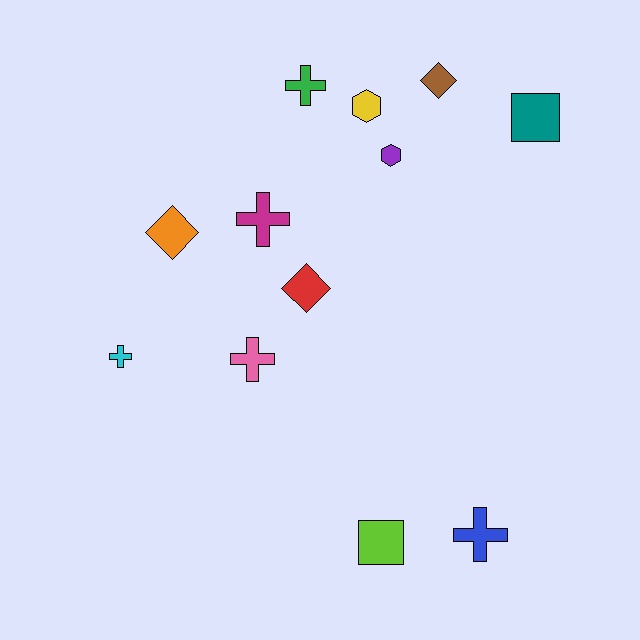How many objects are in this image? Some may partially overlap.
There are 12 objects.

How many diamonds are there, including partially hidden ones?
There are 3 diamonds.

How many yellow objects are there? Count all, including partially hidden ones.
There is 1 yellow object.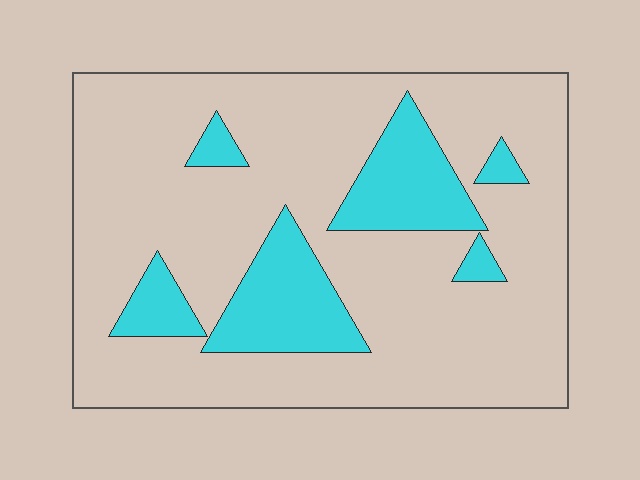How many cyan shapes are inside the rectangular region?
6.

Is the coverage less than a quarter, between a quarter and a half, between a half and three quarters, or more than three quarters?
Less than a quarter.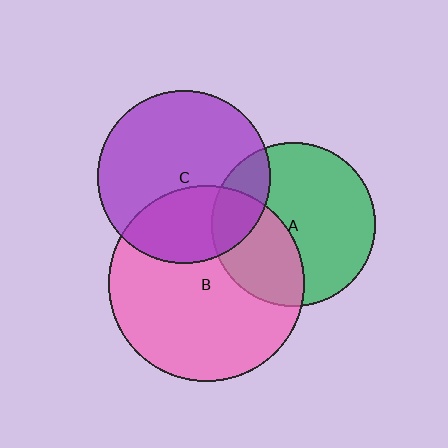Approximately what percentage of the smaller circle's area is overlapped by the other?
Approximately 20%.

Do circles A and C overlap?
Yes.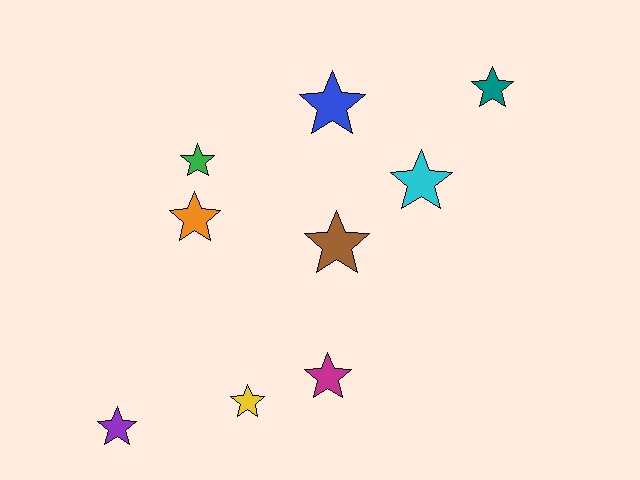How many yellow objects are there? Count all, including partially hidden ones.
There is 1 yellow object.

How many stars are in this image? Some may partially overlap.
There are 9 stars.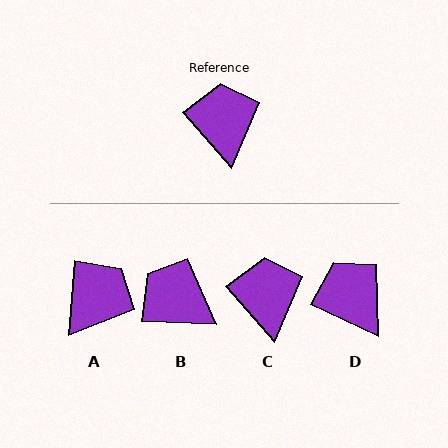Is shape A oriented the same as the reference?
No, it is off by about 46 degrees.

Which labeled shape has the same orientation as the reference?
C.